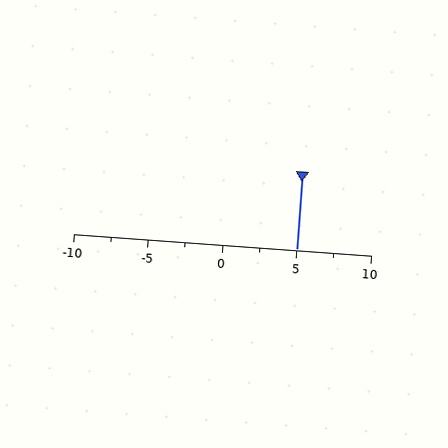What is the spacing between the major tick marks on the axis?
The major ticks are spaced 5 apart.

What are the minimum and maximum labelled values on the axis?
The axis runs from -10 to 10.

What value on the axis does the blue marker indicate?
The marker indicates approximately 5.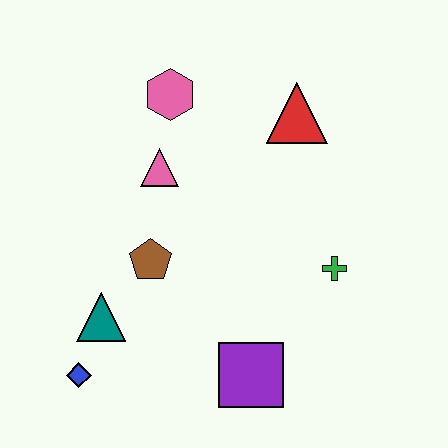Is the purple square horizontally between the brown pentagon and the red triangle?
Yes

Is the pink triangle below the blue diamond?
No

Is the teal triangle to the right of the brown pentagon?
No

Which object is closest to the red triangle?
The pink hexagon is closest to the red triangle.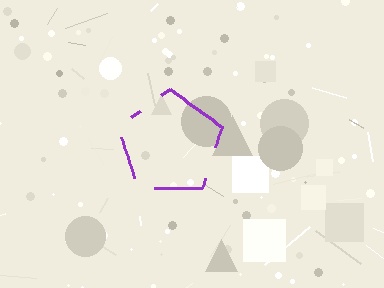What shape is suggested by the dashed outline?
The dashed outline suggests a pentagon.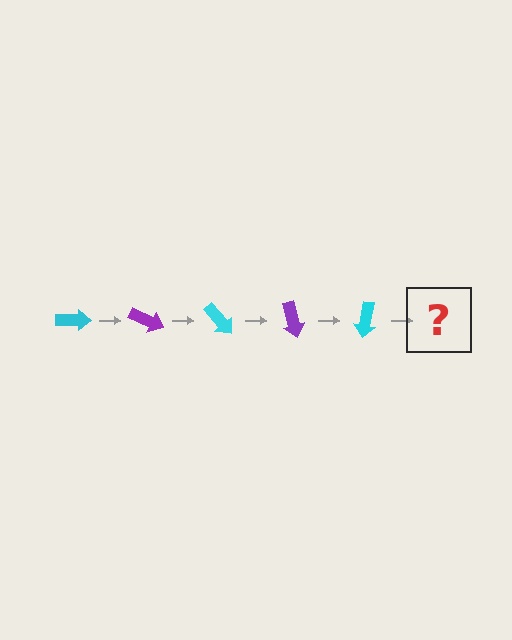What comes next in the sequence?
The next element should be a purple arrow, rotated 125 degrees from the start.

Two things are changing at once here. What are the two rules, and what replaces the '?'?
The two rules are that it rotates 25 degrees each step and the color cycles through cyan and purple. The '?' should be a purple arrow, rotated 125 degrees from the start.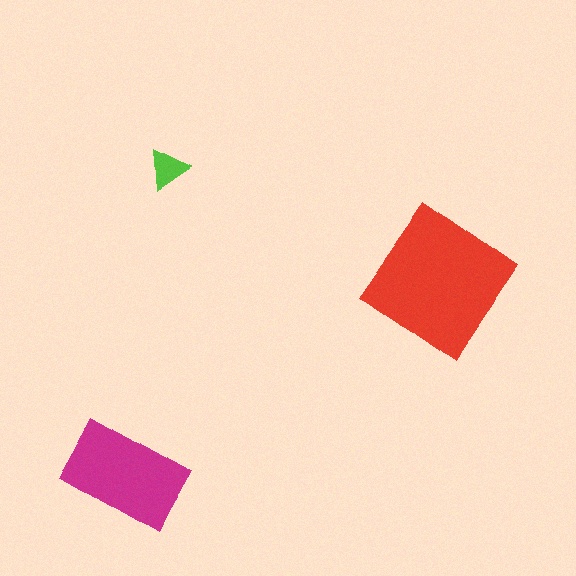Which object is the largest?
The red diamond.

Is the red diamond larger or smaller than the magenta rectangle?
Larger.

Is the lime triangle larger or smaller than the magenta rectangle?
Smaller.